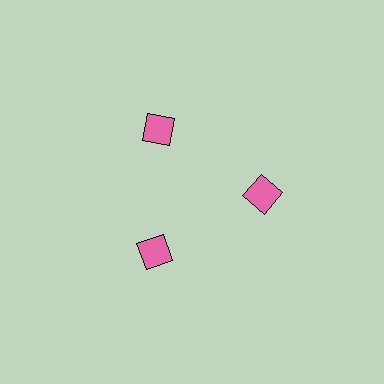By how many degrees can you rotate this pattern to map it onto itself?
The pattern maps onto itself every 120 degrees of rotation.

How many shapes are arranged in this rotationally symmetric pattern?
There are 3 shapes, arranged in 3 groups of 1.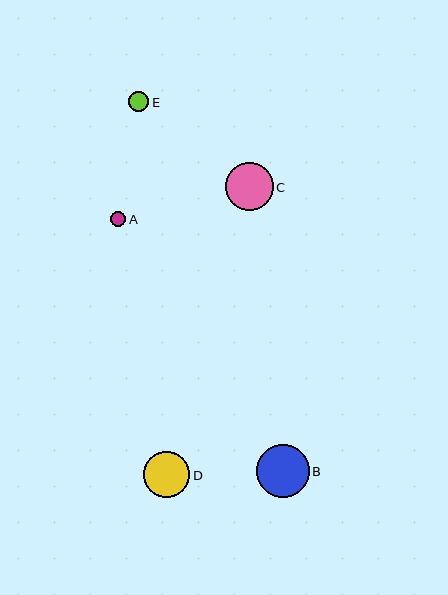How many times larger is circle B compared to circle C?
Circle B is approximately 1.1 times the size of circle C.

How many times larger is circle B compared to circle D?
Circle B is approximately 1.1 times the size of circle D.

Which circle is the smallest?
Circle A is the smallest with a size of approximately 15 pixels.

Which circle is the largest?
Circle B is the largest with a size of approximately 53 pixels.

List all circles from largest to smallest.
From largest to smallest: B, C, D, E, A.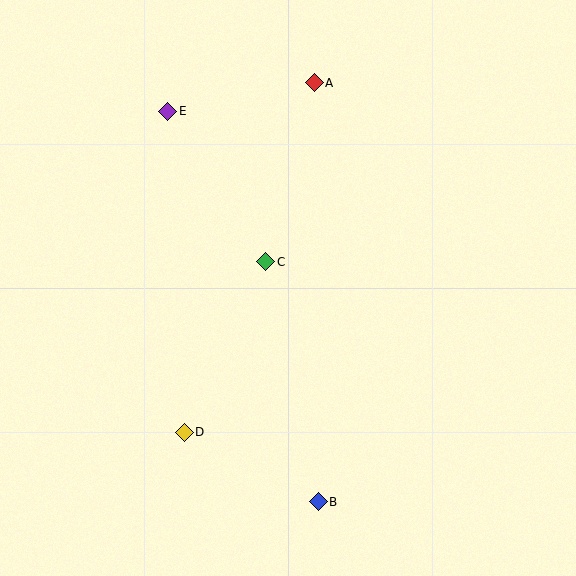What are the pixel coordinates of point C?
Point C is at (266, 262).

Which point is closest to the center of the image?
Point C at (266, 262) is closest to the center.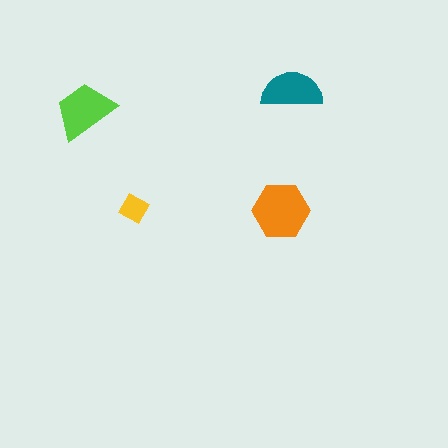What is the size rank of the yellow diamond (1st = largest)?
4th.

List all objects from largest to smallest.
The orange hexagon, the lime trapezoid, the teal semicircle, the yellow diamond.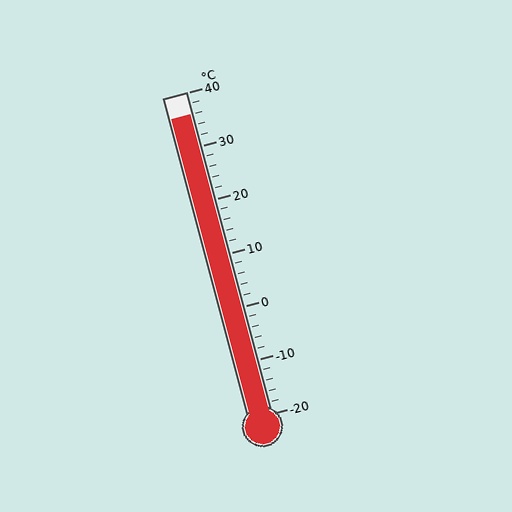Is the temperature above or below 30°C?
The temperature is above 30°C.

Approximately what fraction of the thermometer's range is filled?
The thermometer is filled to approximately 95% of its range.